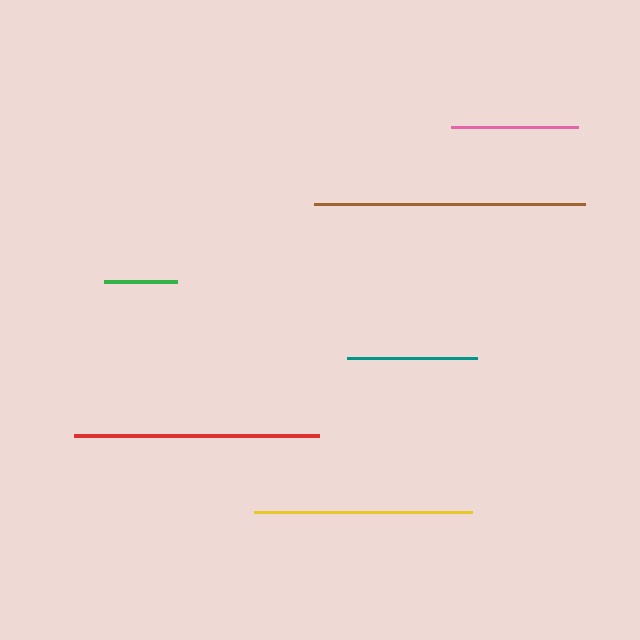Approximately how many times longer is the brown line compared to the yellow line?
The brown line is approximately 1.2 times the length of the yellow line.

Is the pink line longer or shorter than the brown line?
The brown line is longer than the pink line.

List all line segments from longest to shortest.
From longest to shortest: brown, red, yellow, teal, pink, green.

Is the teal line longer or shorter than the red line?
The red line is longer than the teal line.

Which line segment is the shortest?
The green line is the shortest at approximately 73 pixels.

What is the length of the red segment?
The red segment is approximately 246 pixels long.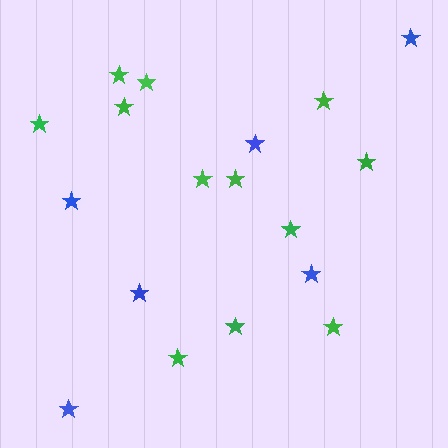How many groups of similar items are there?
There are 2 groups: one group of green stars (12) and one group of blue stars (6).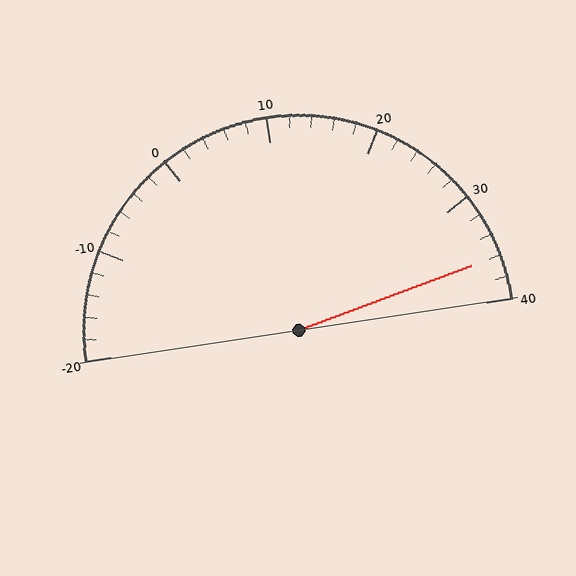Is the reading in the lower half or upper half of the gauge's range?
The reading is in the upper half of the range (-20 to 40).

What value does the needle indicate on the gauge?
The needle indicates approximately 36.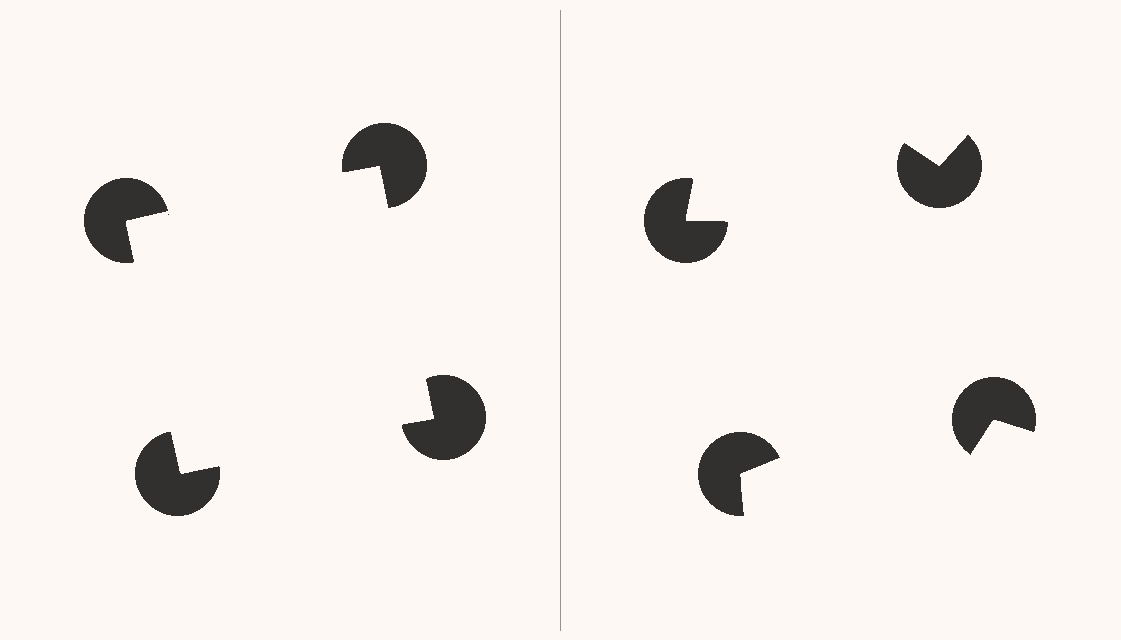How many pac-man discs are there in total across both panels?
8 — 4 on each side.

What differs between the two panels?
The pac-man discs are positioned identically on both sides; only the wedge orientations differ. On the left they align to a square; on the right they are misaligned.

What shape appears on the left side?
An illusory square.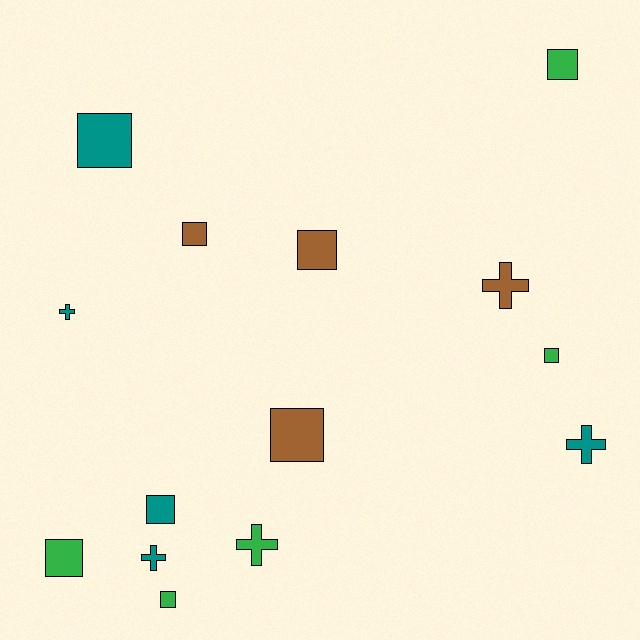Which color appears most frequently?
Green, with 5 objects.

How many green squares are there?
There are 4 green squares.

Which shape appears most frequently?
Square, with 9 objects.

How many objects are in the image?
There are 14 objects.